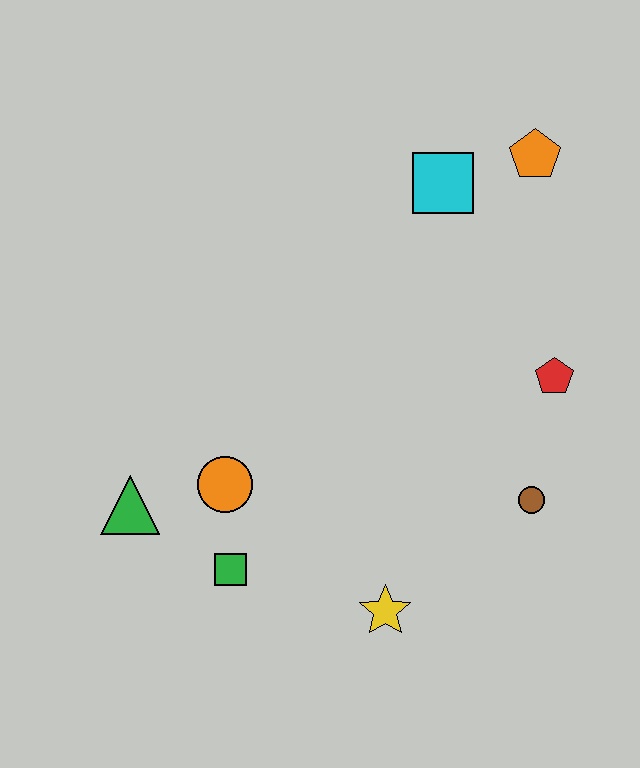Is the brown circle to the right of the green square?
Yes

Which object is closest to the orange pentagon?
The cyan square is closest to the orange pentagon.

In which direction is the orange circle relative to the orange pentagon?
The orange circle is below the orange pentagon.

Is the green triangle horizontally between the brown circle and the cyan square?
No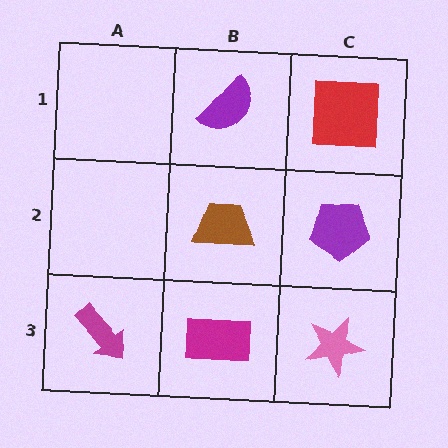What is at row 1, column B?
A purple semicircle.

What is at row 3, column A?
A magenta arrow.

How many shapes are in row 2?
2 shapes.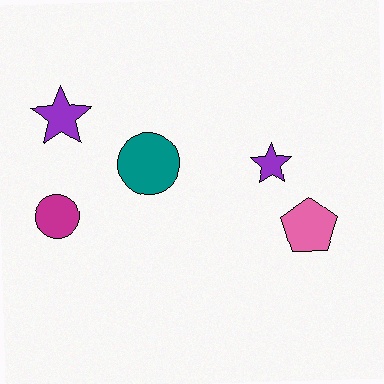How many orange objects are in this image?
There are no orange objects.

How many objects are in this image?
There are 5 objects.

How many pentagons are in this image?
There is 1 pentagon.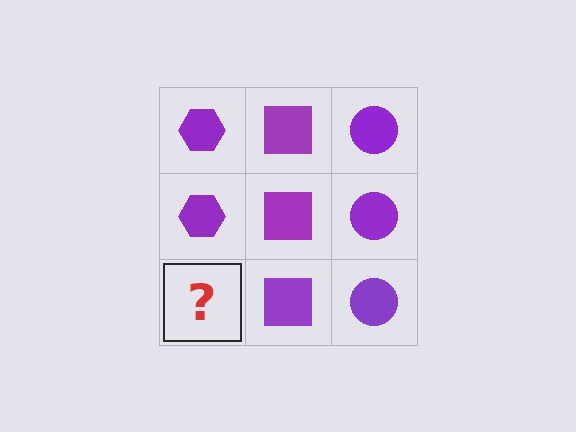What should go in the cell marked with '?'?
The missing cell should contain a purple hexagon.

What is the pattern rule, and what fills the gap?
The rule is that each column has a consistent shape. The gap should be filled with a purple hexagon.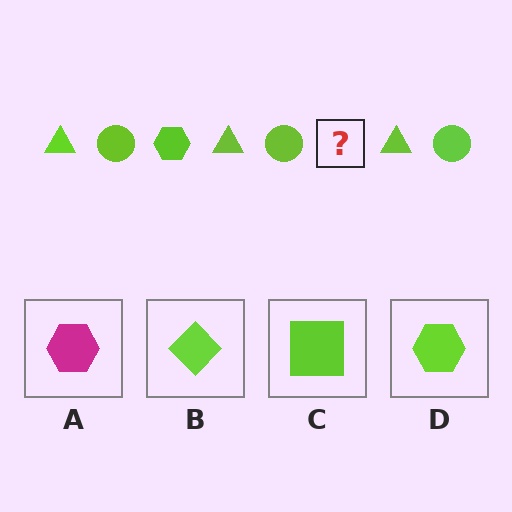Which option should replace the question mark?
Option D.